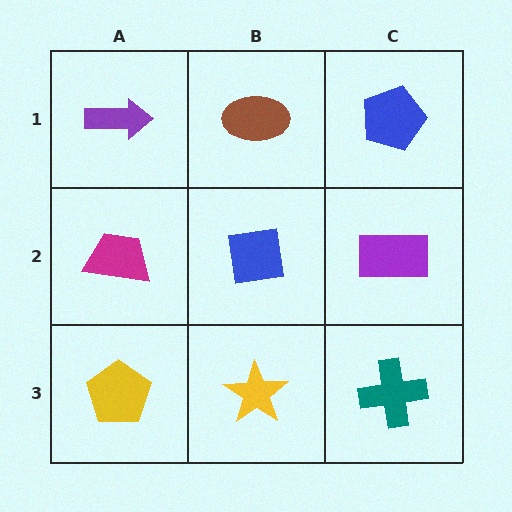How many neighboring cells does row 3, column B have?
3.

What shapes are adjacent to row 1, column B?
A blue square (row 2, column B), a purple arrow (row 1, column A), a blue pentagon (row 1, column C).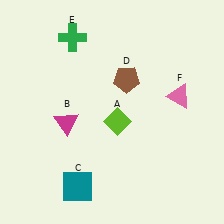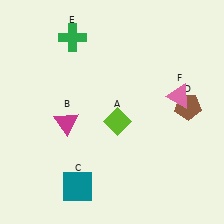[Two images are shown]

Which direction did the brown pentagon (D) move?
The brown pentagon (D) moved right.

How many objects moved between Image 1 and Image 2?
1 object moved between the two images.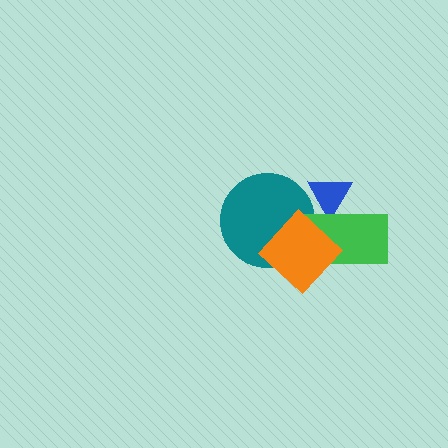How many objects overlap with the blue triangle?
1 object overlaps with the blue triangle.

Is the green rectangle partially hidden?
Yes, it is partially covered by another shape.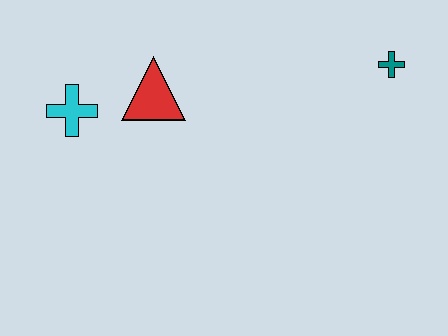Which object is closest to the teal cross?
The red triangle is closest to the teal cross.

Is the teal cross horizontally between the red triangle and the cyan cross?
No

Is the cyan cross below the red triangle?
Yes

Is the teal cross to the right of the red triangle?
Yes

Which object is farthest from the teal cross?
The cyan cross is farthest from the teal cross.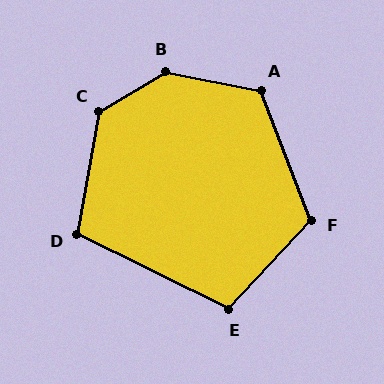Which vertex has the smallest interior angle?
D, at approximately 106 degrees.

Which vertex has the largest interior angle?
B, at approximately 138 degrees.